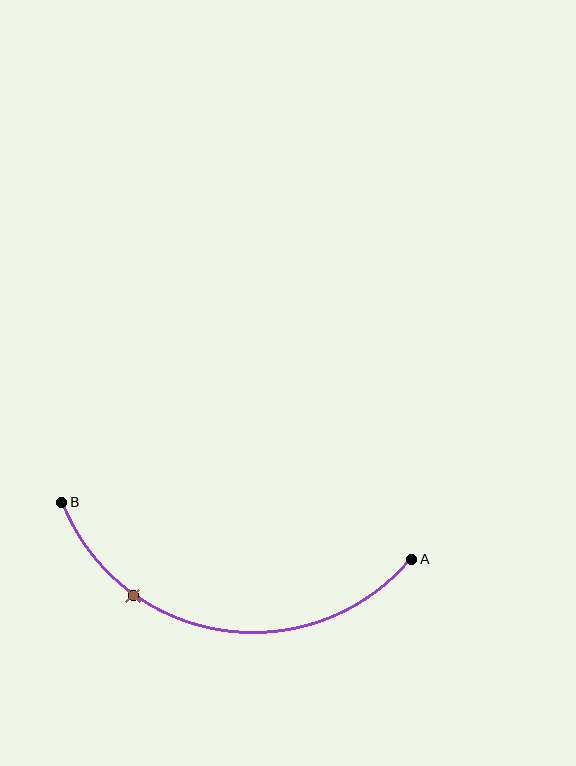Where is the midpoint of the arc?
The arc midpoint is the point on the curve farthest from the straight line joining A and B. It sits below that line.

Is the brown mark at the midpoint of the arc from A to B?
No. The brown mark lies on the arc but is closer to endpoint B. The arc midpoint would be at the point on the curve equidistant along the arc from both A and B.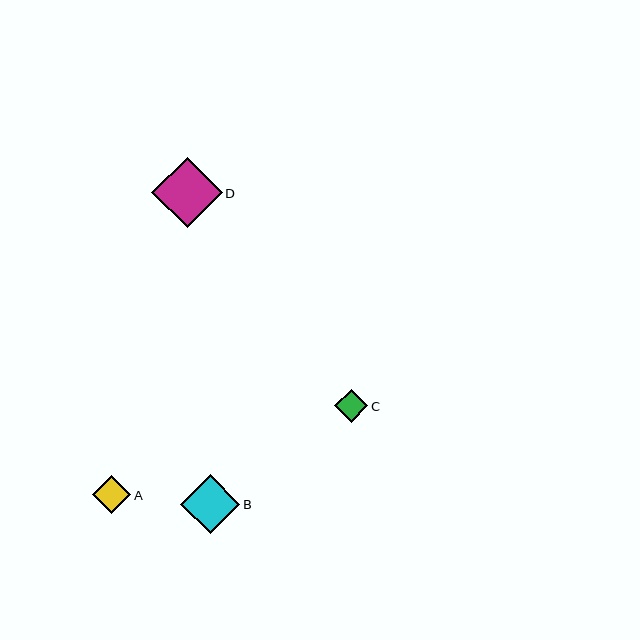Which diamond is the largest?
Diamond D is the largest with a size of approximately 71 pixels.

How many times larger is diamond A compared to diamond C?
Diamond A is approximately 1.2 times the size of diamond C.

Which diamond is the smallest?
Diamond C is the smallest with a size of approximately 33 pixels.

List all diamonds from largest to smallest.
From largest to smallest: D, B, A, C.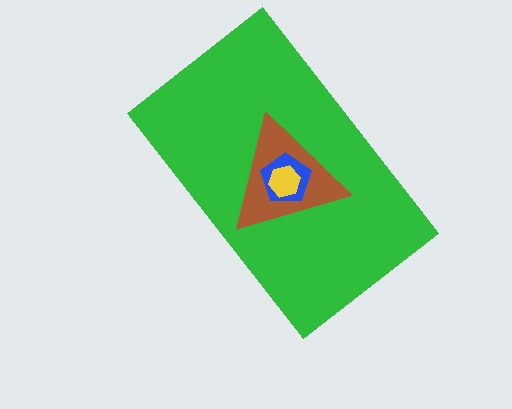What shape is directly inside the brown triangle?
The blue pentagon.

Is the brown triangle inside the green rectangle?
Yes.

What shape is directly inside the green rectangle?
The brown triangle.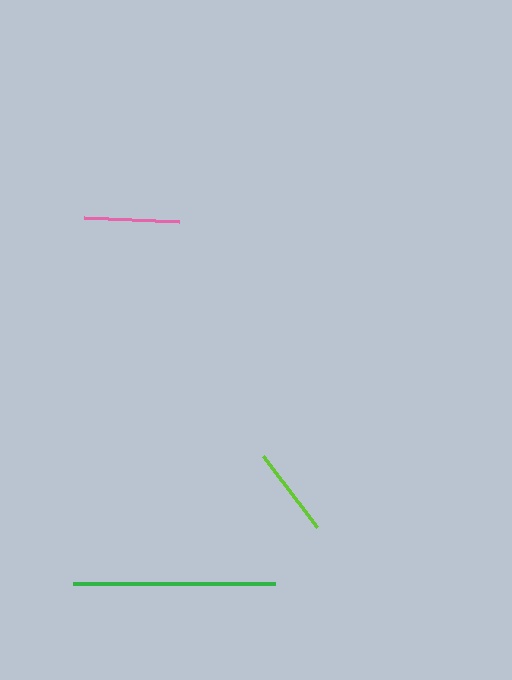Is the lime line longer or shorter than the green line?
The green line is longer than the lime line.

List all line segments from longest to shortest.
From longest to shortest: green, pink, lime.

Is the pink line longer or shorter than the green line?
The green line is longer than the pink line.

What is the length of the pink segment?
The pink segment is approximately 95 pixels long.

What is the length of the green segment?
The green segment is approximately 201 pixels long.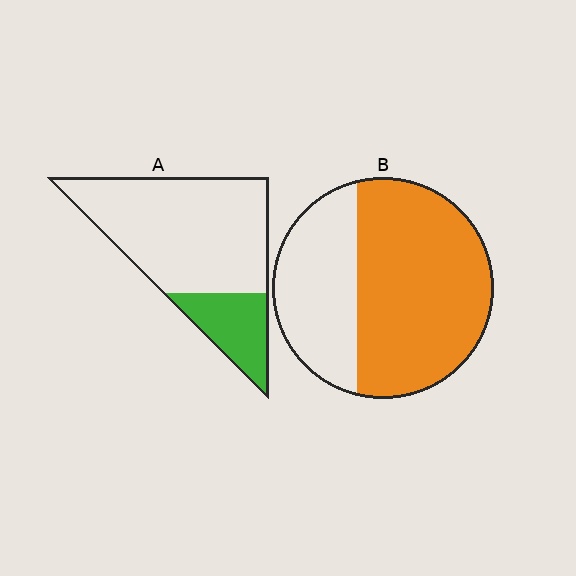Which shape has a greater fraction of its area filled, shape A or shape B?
Shape B.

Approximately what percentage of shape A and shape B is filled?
A is approximately 25% and B is approximately 65%.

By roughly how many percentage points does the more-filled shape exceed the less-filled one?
By roughly 40 percentage points (B over A).